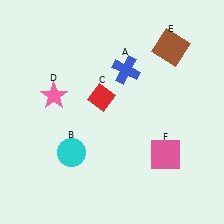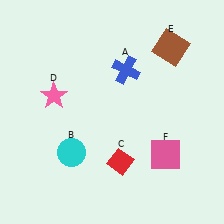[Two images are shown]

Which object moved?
The red diamond (C) moved down.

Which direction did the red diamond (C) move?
The red diamond (C) moved down.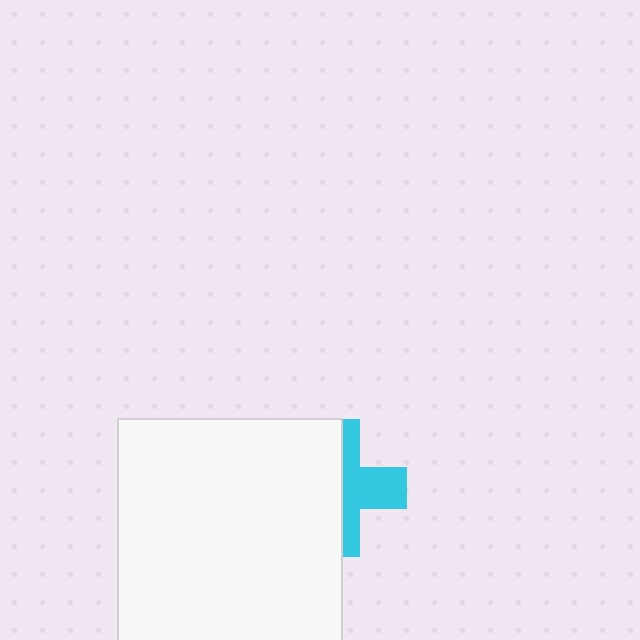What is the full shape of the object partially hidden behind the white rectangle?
The partially hidden object is a cyan cross.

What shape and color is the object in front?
The object in front is a white rectangle.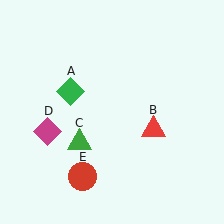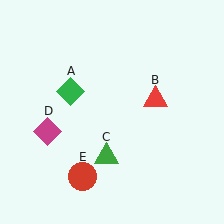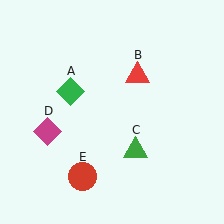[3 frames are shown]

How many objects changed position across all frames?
2 objects changed position: red triangle (object B), green triangle (object C).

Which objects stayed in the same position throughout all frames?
Green diamond (object A) and magenta diamond (object D) and red circle (object E) remained stationary.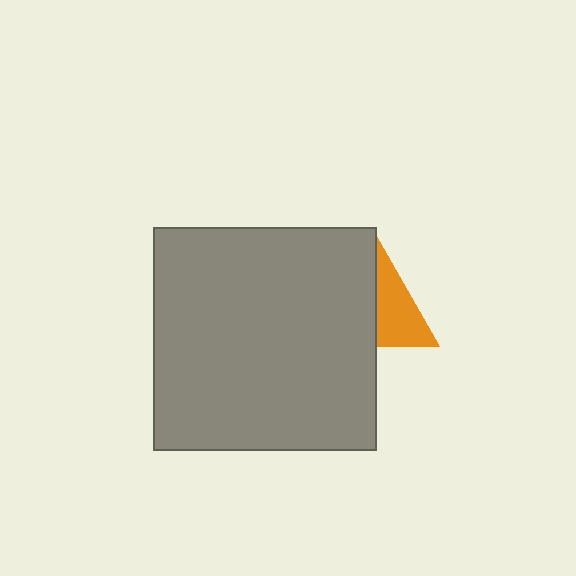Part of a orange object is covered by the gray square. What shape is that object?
It is a triangle.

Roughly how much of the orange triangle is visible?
A small part of it is visible (roughly 41%).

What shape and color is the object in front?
The object in front is a gray square.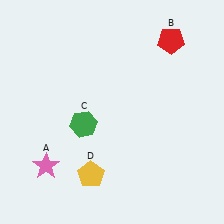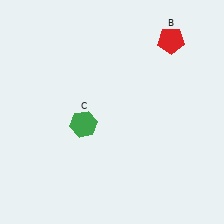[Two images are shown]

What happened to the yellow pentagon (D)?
The yellow pentagon (D) was removed in Image 2. It was in the bottom-left area of Image 1.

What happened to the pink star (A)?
The pink star (A) was removed in Image 2. It was in the bottom-left area of Image 1.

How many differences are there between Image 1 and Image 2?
There are 2 differences between the two images.